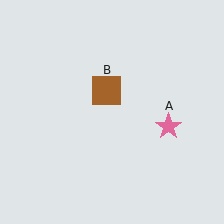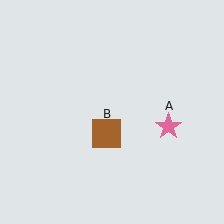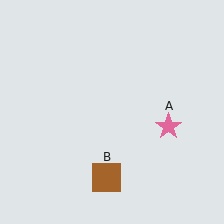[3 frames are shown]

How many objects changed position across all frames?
1 object changed position: brown square (object B).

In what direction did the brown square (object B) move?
The brown square (object B) moved down.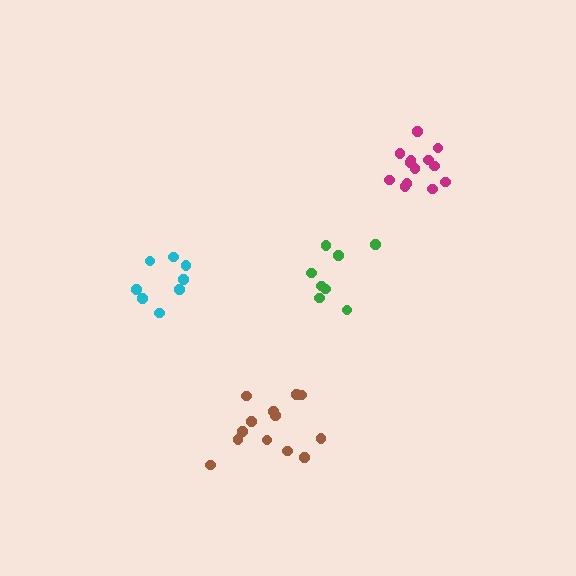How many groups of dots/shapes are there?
There are 4 groups.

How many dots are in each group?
Group 1: 13 dots, Group 2: 13 dots, Group 3: 8 dots, Group 4: 8 dots (42 total).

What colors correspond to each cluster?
The clusters are colored: magenta, brown, cyan, green.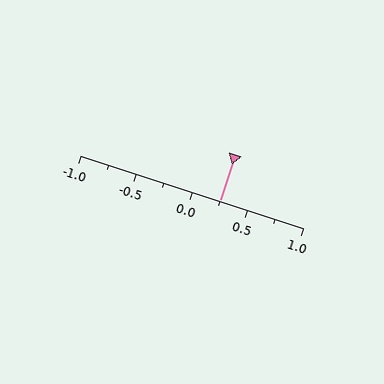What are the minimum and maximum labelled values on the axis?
The axis runs from -1.0 to 1.0.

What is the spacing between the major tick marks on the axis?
The major ticks are spaced 0.5 apart.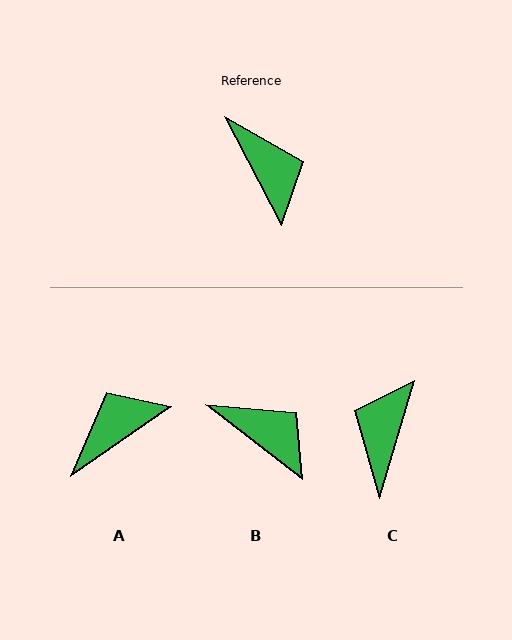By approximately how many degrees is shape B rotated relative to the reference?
Approximately 24 degrees counter-clockwise.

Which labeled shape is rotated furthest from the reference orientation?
C, about 135 degrees away.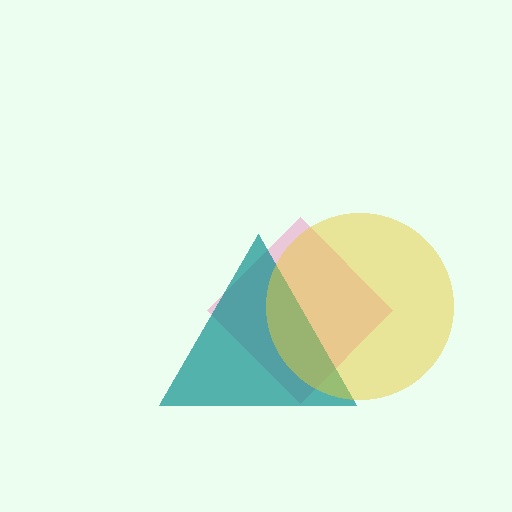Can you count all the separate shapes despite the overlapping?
Yes, there are 3 separate shapes.